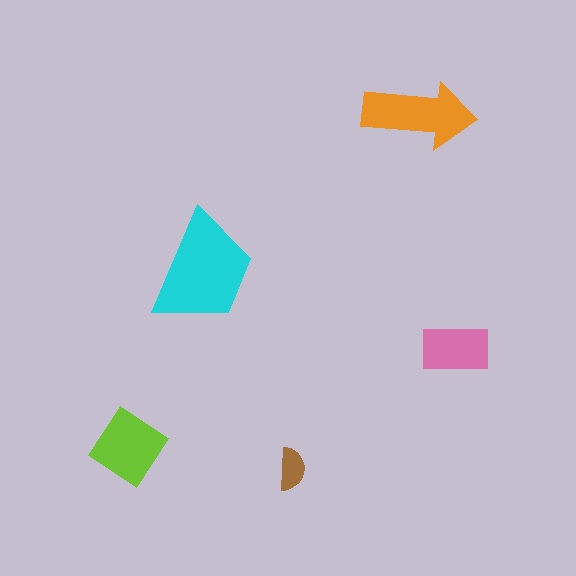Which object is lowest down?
The brown semicircle is bottommost.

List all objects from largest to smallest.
The cyan trapezoid, the orange arrow, the lime diamond, the pink rectangle, the brown semicircle.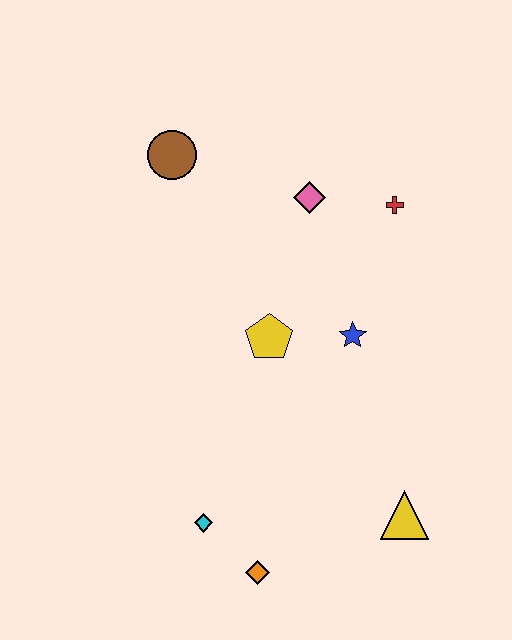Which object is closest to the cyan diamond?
The orange diamond is closest to the cyan diamond.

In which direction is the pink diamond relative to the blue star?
The pink diamond is above the blue star.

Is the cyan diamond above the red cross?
No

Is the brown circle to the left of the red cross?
Yes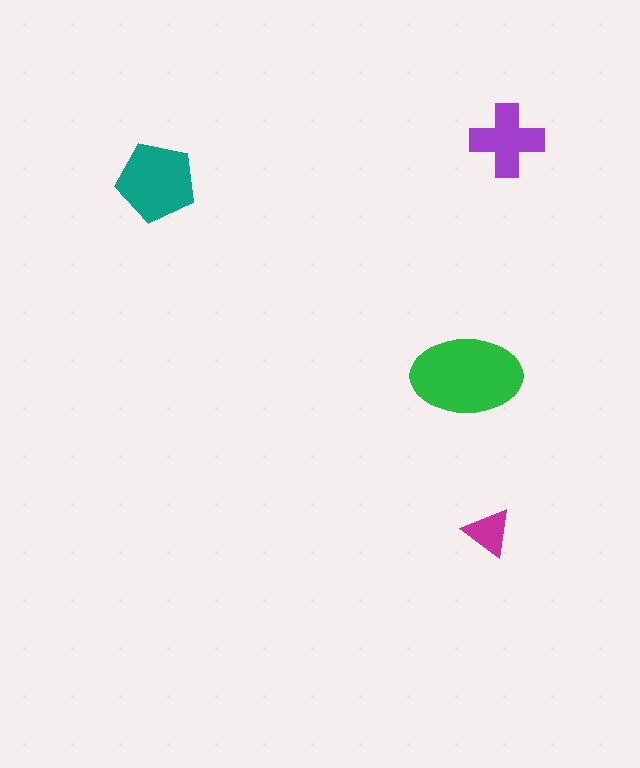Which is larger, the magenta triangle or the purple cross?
The purple cross.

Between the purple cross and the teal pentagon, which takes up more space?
The teal pentagon.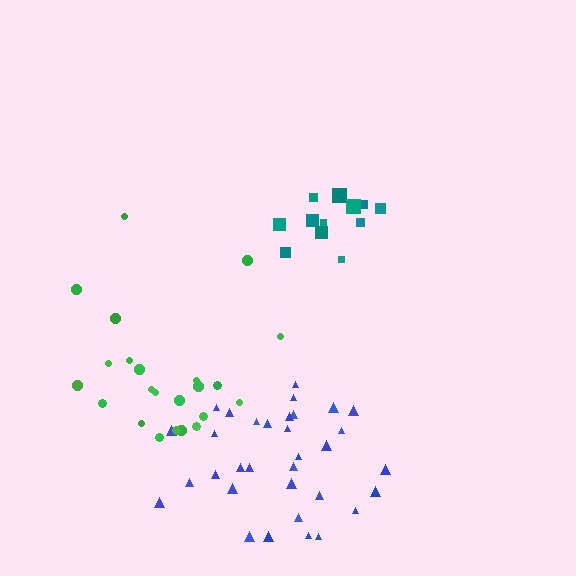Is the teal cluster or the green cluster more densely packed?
Teal.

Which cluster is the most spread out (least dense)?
Green.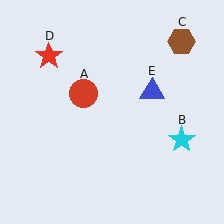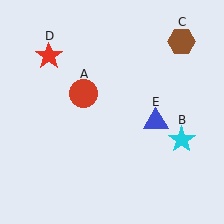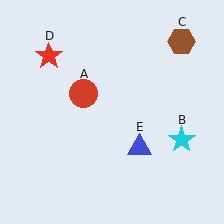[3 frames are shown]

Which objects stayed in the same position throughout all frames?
Red circle (object A) and cyan star (object B) and brown hexagon (object C) and red star (object D) remained stationary.